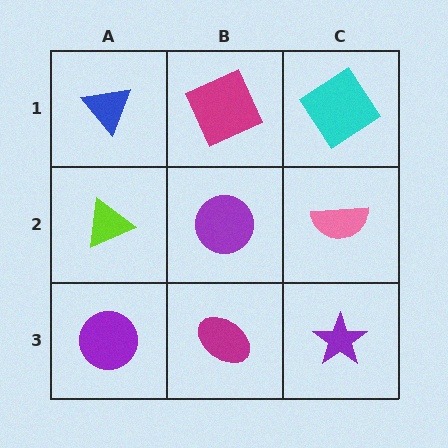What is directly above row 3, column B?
A purple circle.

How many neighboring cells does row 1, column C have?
2.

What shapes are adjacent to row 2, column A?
A blue triangle (row 1, column A), a purple circle (row 3, column A), a purple circle (row 2, column B).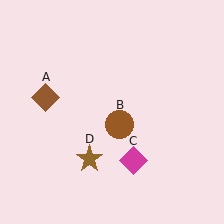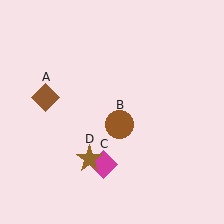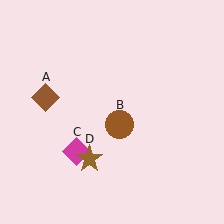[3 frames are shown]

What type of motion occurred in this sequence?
The magenta diamond (object C) rotated clockwise around the center of the scene.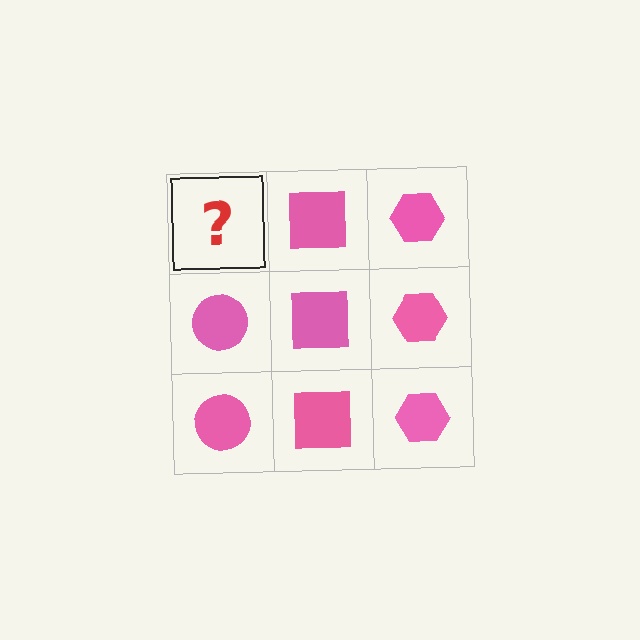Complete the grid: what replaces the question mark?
The question mark should be replaced with a pink circle.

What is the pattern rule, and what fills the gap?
The rule is that each column has a consistent shape. The gap should be filled with a pink circle.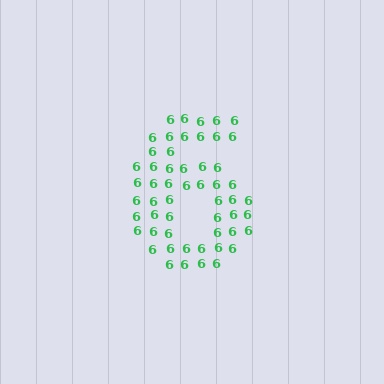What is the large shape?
The large shape is the digit 6.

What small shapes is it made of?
It is made of small digit 6's.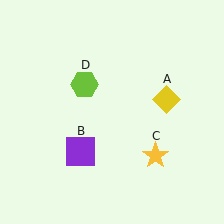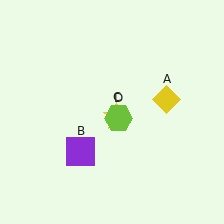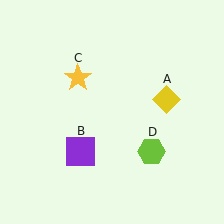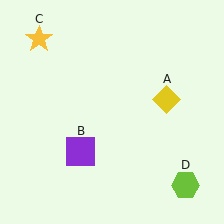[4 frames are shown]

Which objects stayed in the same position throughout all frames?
Yellow diamond (object A) and purple square (object B) remained stationary.